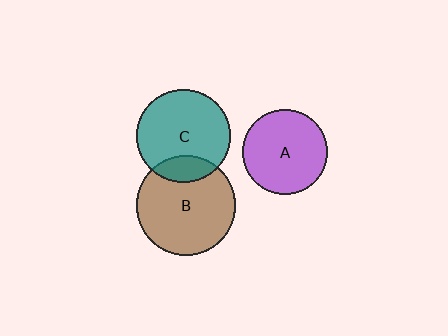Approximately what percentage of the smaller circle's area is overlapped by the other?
Approximately 20%.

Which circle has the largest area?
Circle B (brown).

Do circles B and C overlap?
Yes.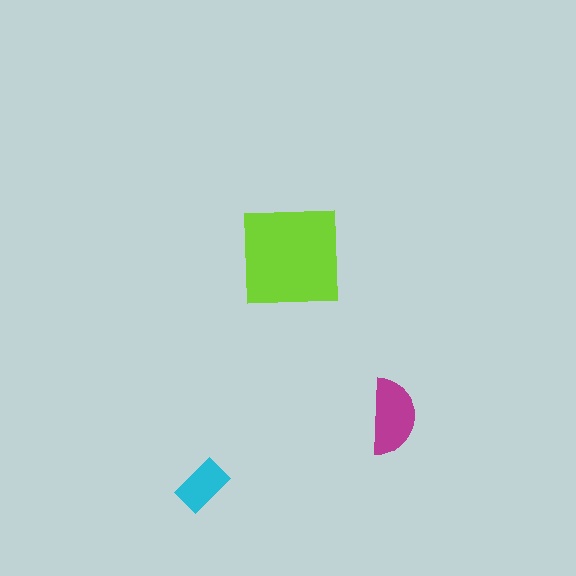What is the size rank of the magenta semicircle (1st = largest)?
2nd.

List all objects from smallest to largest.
The cyan rectangle, the magenta semicircle, the lime square.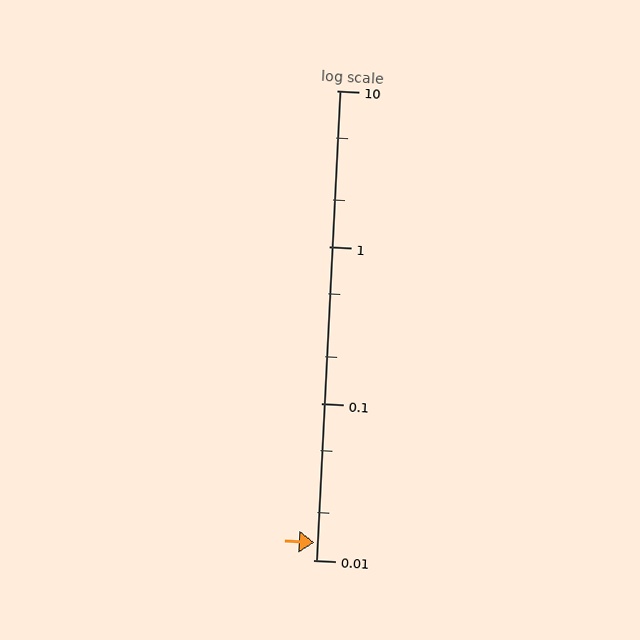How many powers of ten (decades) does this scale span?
The scale spans 3 decades, from 0.01 to 10.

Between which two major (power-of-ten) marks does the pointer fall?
The pointer is between 0.01 and 0.1.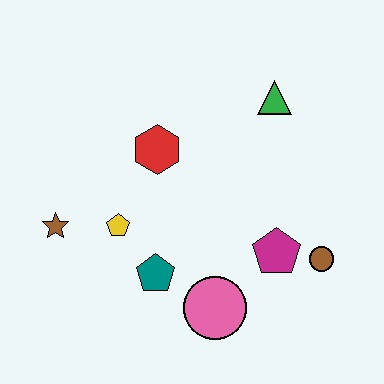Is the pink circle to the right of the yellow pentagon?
Yes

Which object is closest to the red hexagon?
The yellow pentagon is closest to the red hexagon.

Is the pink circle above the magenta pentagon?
No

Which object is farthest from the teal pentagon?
The green triangle is farthest from the teal pentagon.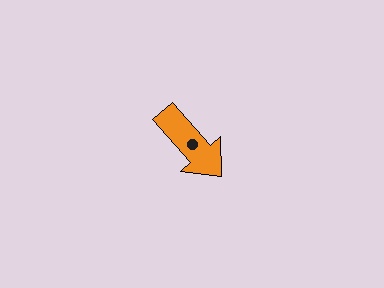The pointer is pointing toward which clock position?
Roughly 5 o'clock.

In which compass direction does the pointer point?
Southeast.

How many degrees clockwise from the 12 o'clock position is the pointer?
Approximately 138 degrees.